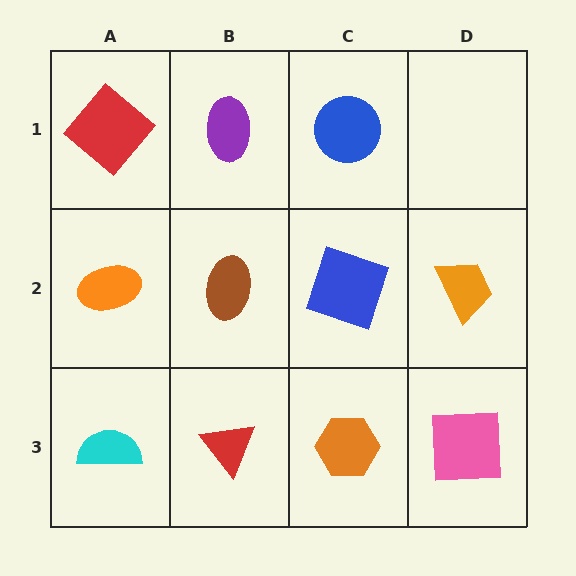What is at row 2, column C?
A blue square.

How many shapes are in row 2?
4 shapes.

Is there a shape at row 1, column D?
No, that cell is empty.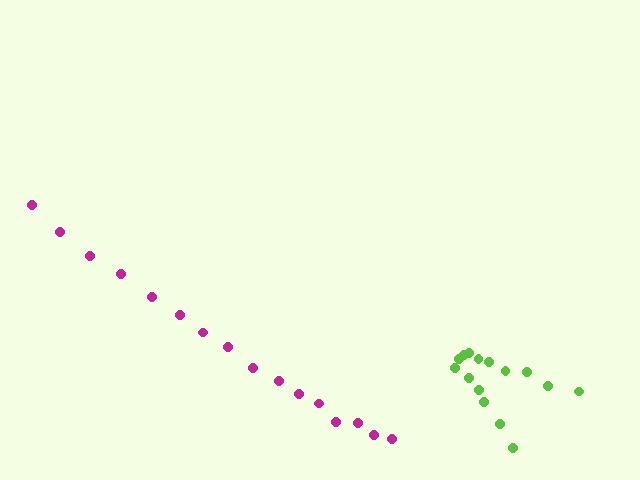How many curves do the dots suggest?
There are 2 distinct paths.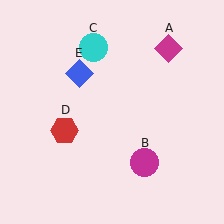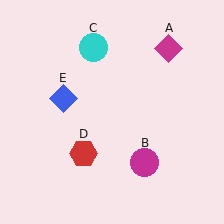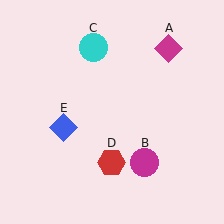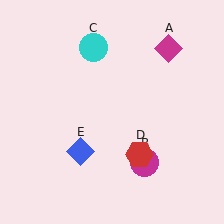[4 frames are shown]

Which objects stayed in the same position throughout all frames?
Magenta diamond (object A) and magenta circle (object B) and cyan circle (object C) remained stationary.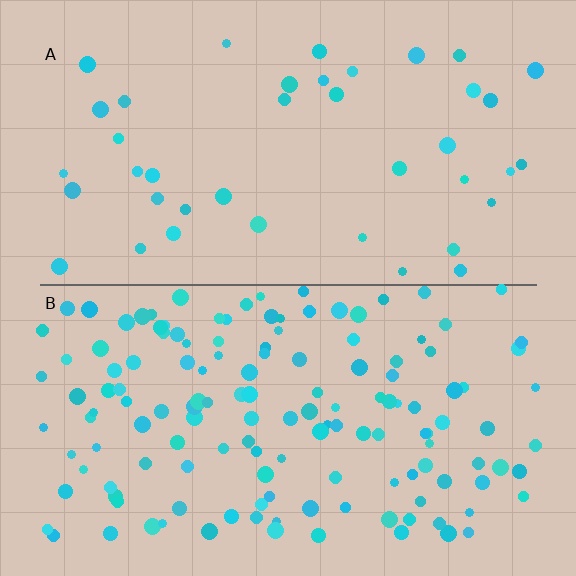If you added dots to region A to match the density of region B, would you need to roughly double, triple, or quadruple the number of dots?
Approximately quadruple.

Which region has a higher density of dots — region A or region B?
B (the bottom).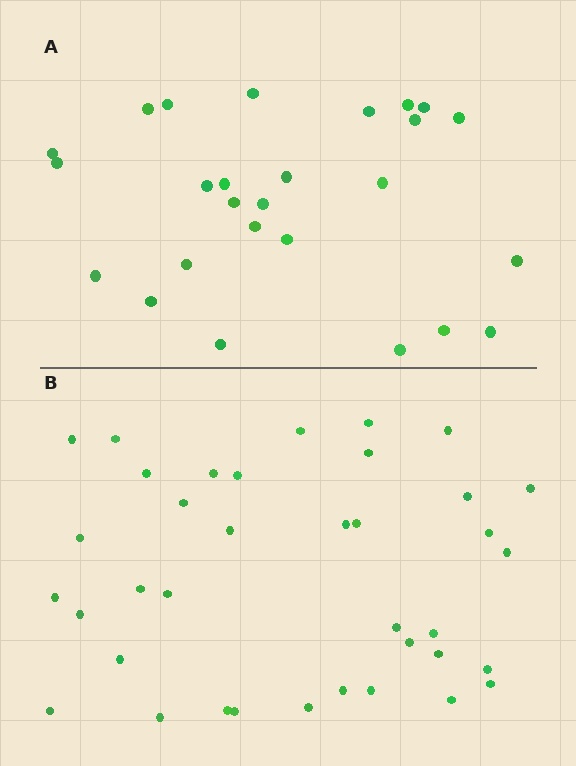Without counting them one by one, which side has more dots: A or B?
Region B (the bottom region) has more dots.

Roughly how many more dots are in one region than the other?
Region B has roughly 12 or so more dots than region A.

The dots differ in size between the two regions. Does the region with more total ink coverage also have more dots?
No. Region A has more total ink coverage because its dots are larger, but region B actually contains more individual dots. Total area can be misleading — the number of items is what matters here.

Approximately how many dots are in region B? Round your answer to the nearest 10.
About 40 dots. (The exact count is 37, which rounds to 40.)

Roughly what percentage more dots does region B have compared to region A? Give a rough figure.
About 40% more.